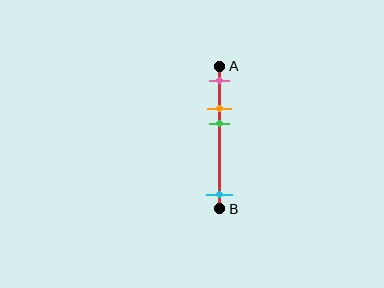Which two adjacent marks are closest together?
The orange and green marks are the closest adjacent pair.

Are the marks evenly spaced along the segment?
No, the marks are not evenly spaced.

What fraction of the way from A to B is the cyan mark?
The cyan mark is approximately 90% (0.9) of the way from A to B.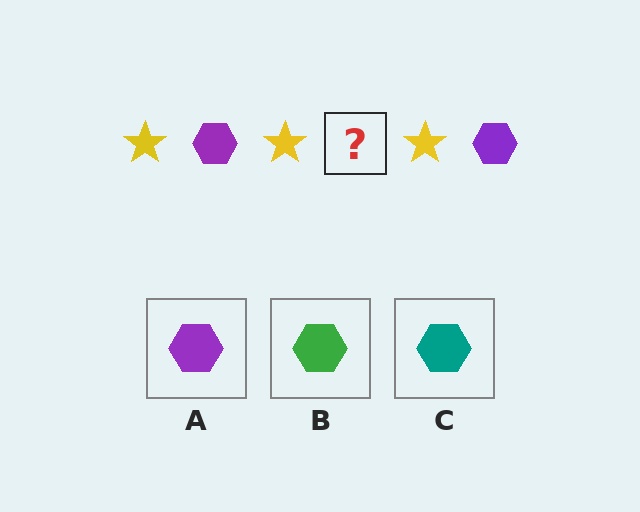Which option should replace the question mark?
Option A.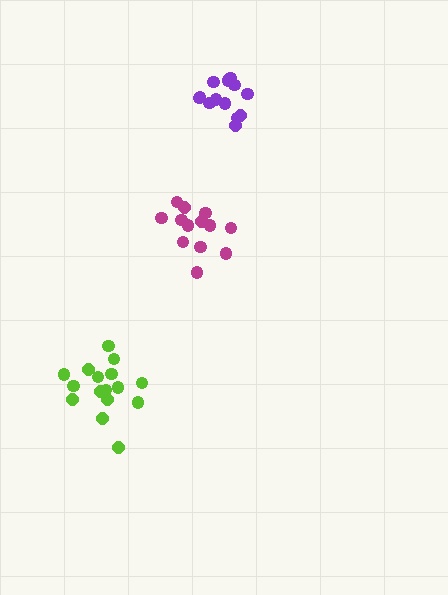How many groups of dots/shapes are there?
There are 3 groups.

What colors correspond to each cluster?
The clusters are colored: purple, magenta, lime.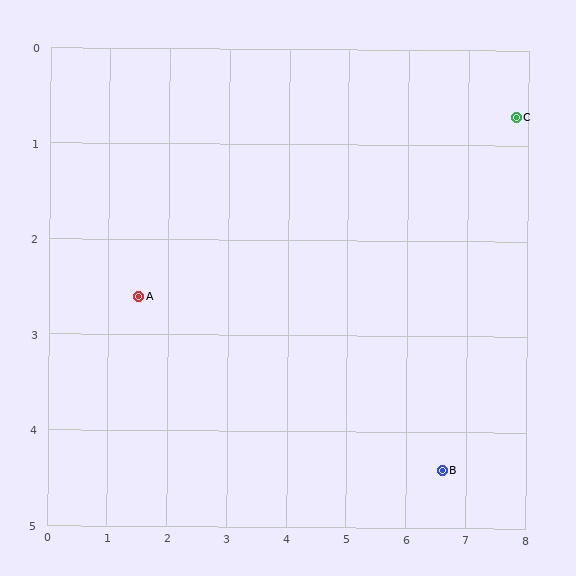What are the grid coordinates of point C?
Point C is at approximately (7.8, 0.7).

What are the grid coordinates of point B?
Point B is at approximately (6.6, 4.4).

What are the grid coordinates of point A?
Point A is at approximately (1.5, 2.6).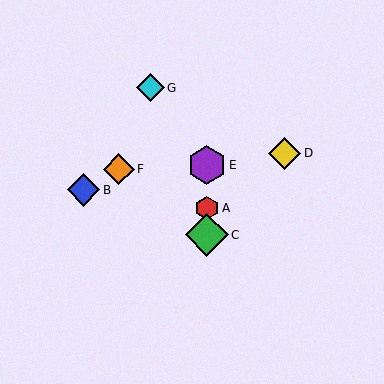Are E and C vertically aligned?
Yes, both are at x≈207.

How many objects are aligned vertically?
3 objects (A, C, E) are aligned vertically.